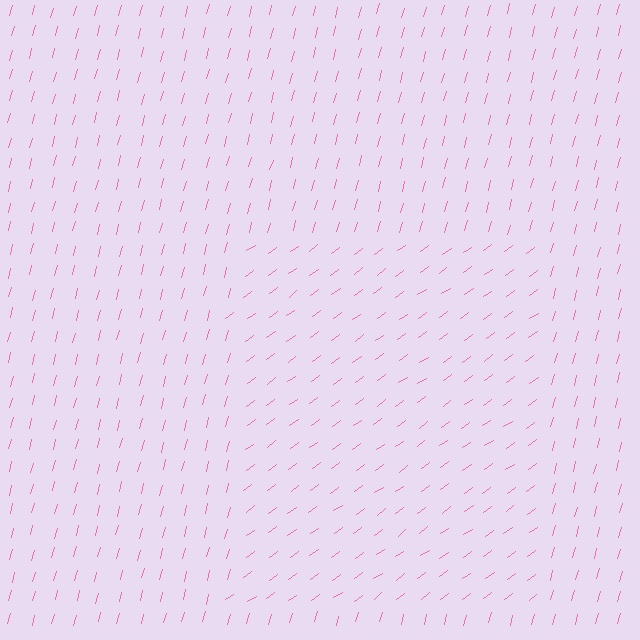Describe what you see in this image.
The image is filled with small pink line segments. A rectangle region in the image has lines oriented differently from the surrounding lines, creating a visible texture boundary.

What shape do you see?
I see a rectangle.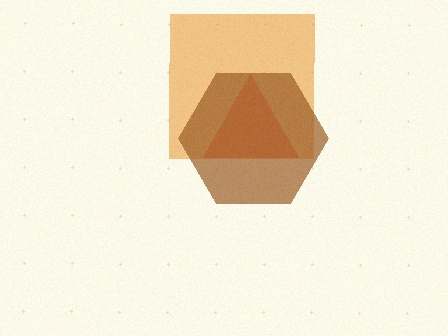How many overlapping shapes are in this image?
There are 3 overlapping shapes in the image.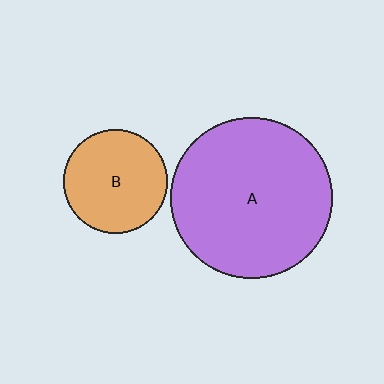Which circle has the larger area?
Circle A (purple).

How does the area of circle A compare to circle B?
Approximately 2.4 times.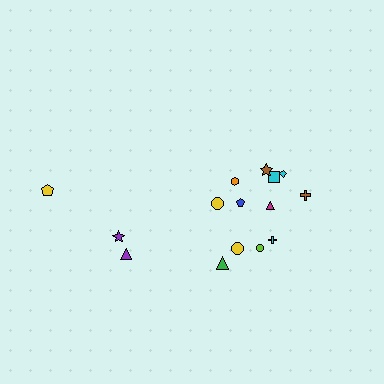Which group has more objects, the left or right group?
The right group.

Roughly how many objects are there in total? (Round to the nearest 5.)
Roughly 15 objects in total.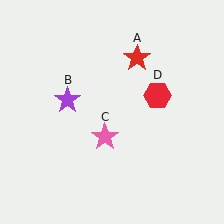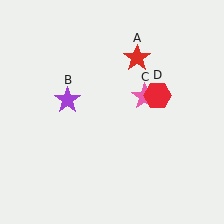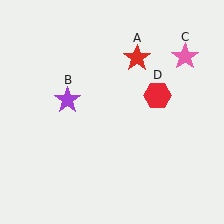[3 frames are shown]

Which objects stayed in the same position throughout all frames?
Red star (object A) and purple star (object B) and red hexagon (object D) remained stationary.